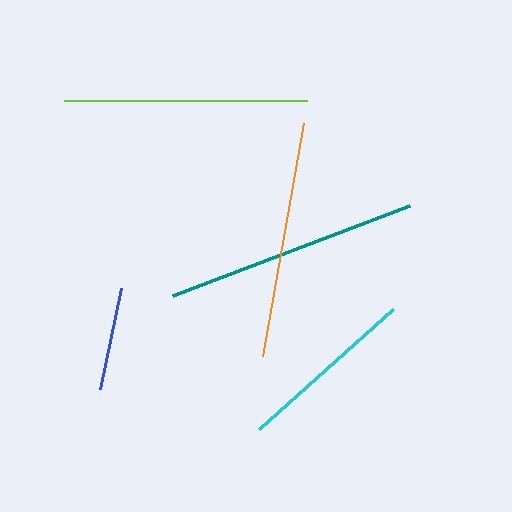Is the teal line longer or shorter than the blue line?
The teal line is longer than the blue line.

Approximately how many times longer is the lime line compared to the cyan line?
The lime line is approximately 1.4 times the length of the cyan line.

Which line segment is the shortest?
The blue line is the shortest at approximately 103 pixels.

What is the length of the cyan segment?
The cyan segment is approximately 180 pixels long.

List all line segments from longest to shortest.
From longest to shortest: teal, lime, orange, cyan, blue.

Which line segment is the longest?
The teal line is the longest at approximately 253 pixels.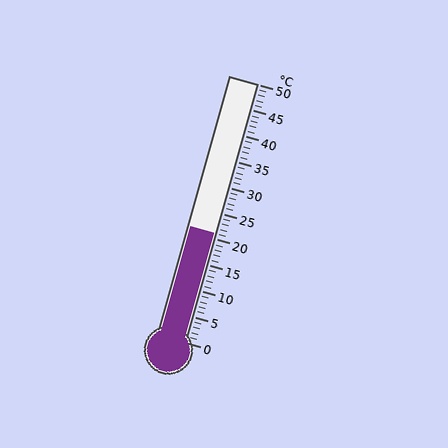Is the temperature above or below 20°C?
The temperature is above 20°C.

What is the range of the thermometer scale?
The thermometer scale ranges from 0°C to 50°C.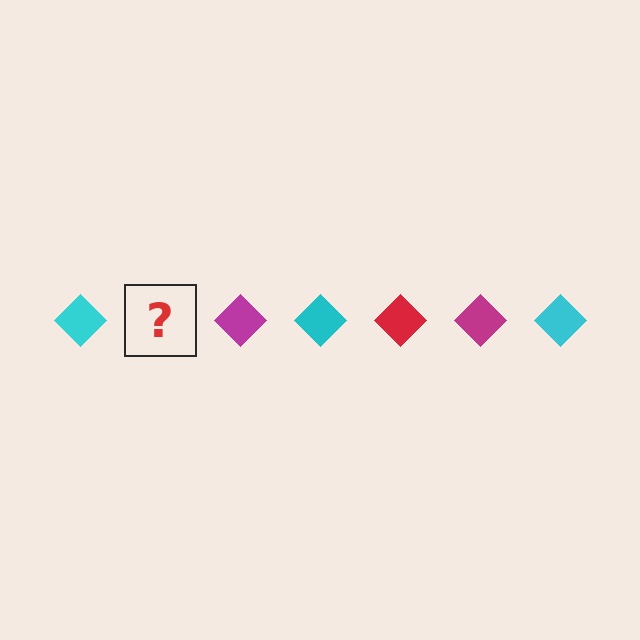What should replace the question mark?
The question mark should be replaced with a red diamond.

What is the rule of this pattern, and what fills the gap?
The rule is that the pattern cycles through cyan, red, magenta diamonds. The gap should be filled with a red diamond.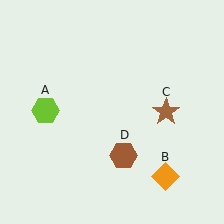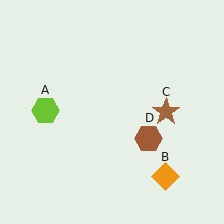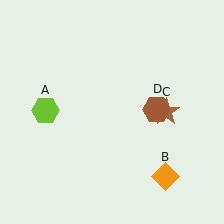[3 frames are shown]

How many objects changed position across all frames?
1 object changed position: brown hexagon (object D).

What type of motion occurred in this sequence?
The brown hexagon (object D) rotated counterclockwise around the center of the scene.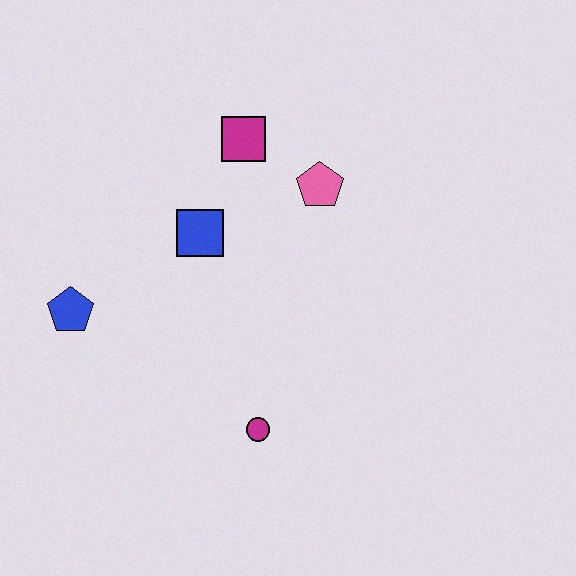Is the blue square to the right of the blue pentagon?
Yes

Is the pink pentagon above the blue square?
Yes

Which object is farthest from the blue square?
The magenta circle is farthest from the blue square.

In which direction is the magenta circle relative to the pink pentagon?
The magenta circle is below the pink pentagon.